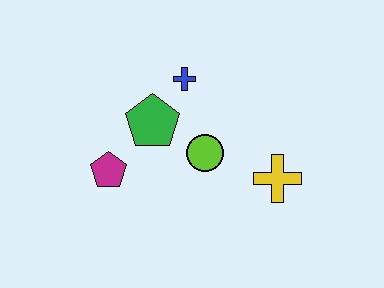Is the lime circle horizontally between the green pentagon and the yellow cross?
Yes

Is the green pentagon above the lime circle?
Yes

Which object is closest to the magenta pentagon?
The green pentagon is closest to the magenta pentagon.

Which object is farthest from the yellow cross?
The magenta pentagon is farthest from the yellow cross.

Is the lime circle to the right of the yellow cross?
No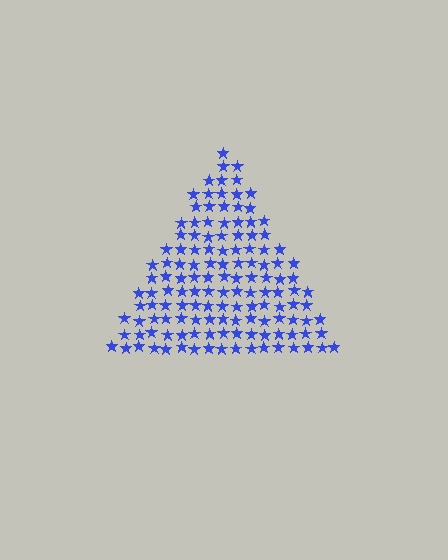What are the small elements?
The small elements are stars.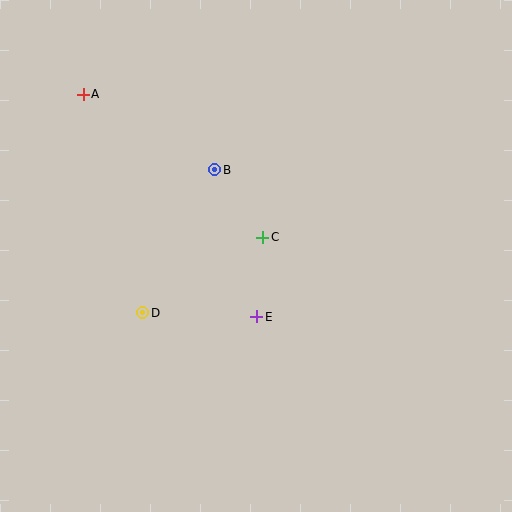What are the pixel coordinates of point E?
Point E is at (257, 317).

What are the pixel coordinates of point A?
Point A is at (83, 94).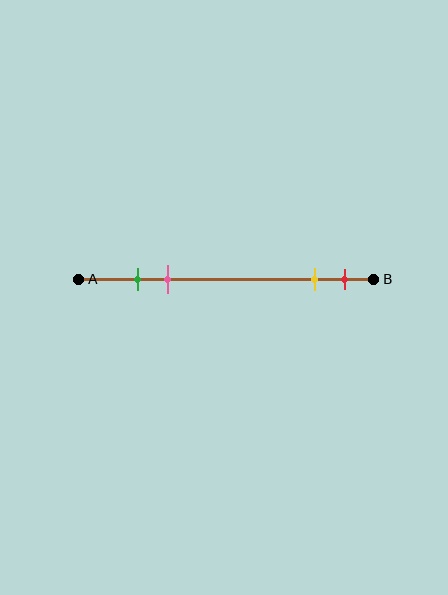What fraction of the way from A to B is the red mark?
The red mark is approximately 90% (0.9) of the way from A to B.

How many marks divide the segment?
There are 4 marks dividing the segment.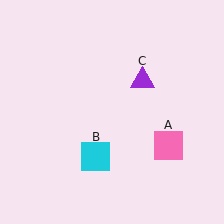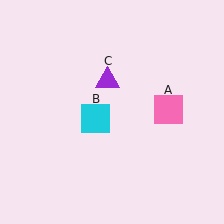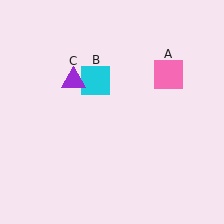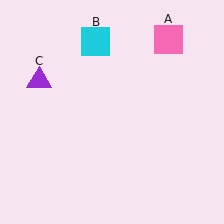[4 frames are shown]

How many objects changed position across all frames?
3 objects changed position: pink square (object A), cyan square (object B), purple triangle (object C).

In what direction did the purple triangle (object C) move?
The purple triangle (object C) moved left.